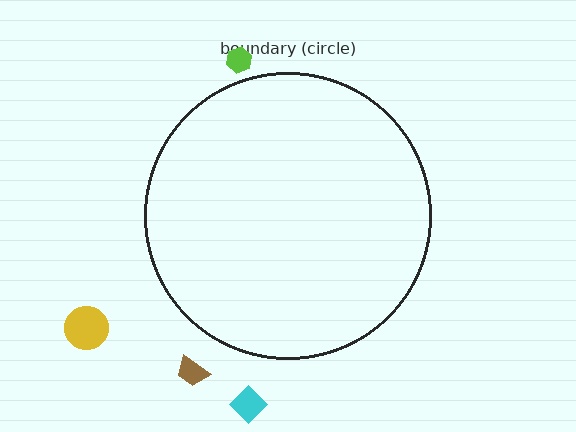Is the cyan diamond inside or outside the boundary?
Outside.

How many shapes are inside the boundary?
0 inside, 4 outside.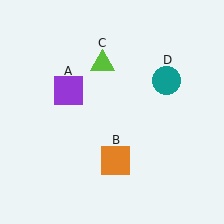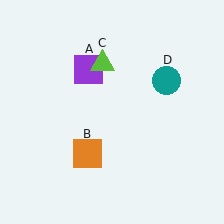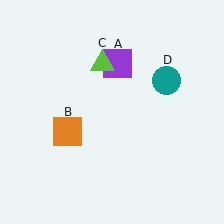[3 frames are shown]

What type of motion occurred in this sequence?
The purple square (object A), orange square (object B) rotated clockwise around the center of the scene.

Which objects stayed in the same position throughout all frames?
Lime triangle (object C) and teal circle (object D) remained stationary.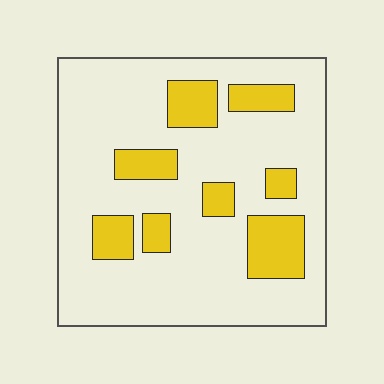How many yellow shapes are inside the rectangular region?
8.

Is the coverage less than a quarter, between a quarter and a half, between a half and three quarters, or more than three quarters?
Less than a quarter.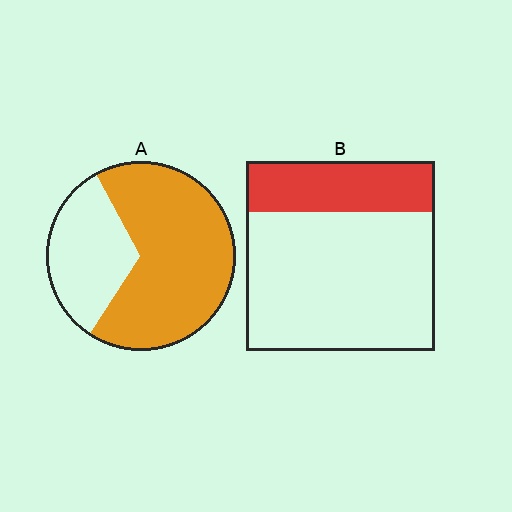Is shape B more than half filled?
No.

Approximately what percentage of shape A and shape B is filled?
A is approximately 65% and B is approximately 25%.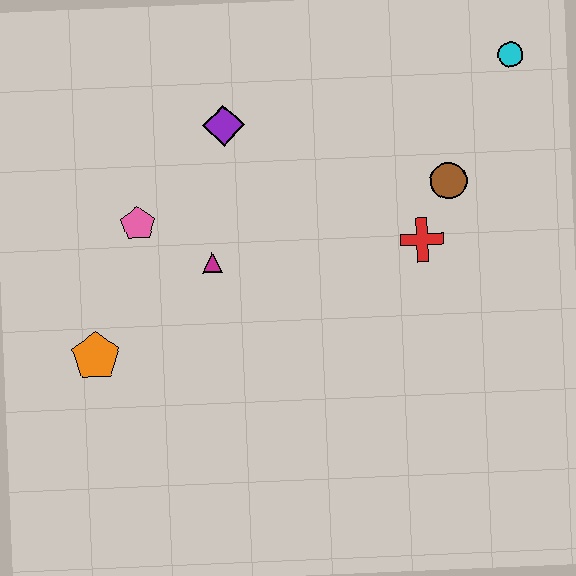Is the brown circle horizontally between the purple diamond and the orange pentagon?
No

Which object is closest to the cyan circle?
The brown circle is closest to the cyan circle.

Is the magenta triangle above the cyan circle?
No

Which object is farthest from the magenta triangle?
The cyan circle is farthest from the magenta triangle.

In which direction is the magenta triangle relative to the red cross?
The magenta triangle is to the left of the red cross.